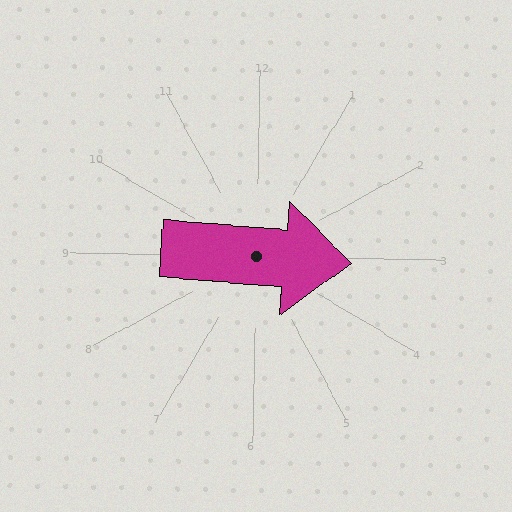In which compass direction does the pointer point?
East.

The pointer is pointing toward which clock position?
Roughly 3 o'clock.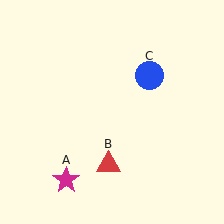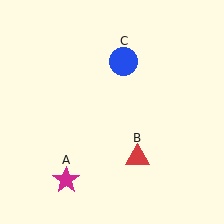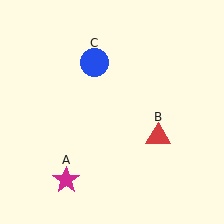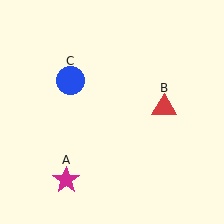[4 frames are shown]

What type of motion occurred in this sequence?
The red triangle (object B), blue circle (object C) rotated counterclockwise around the center of the scene.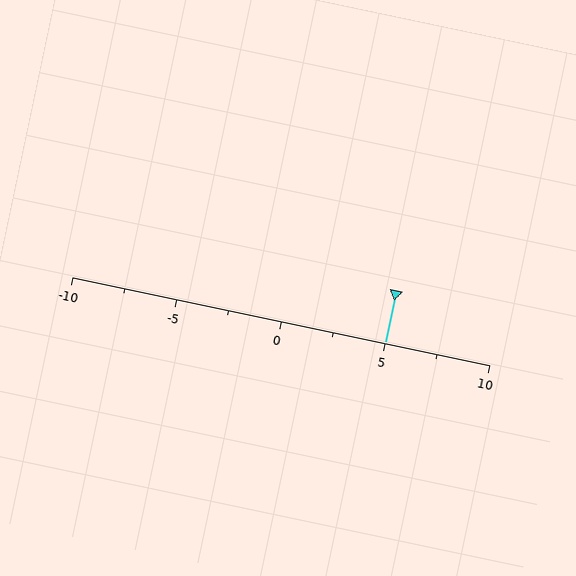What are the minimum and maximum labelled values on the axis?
The axis runs from -10 to 10.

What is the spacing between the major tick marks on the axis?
The major ticks are spaced 5 apart.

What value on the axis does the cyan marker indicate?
The marker indicates approximately 5.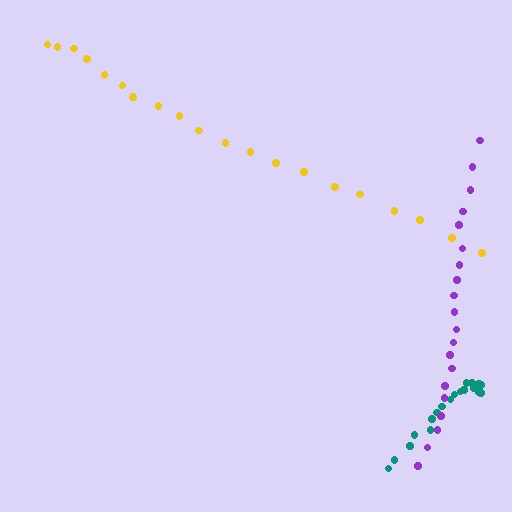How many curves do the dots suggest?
There are 3 distinct paths.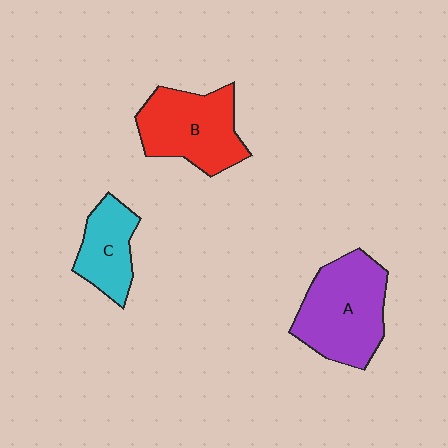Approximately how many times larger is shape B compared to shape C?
Approximately 1.5 times.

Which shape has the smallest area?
Shape C (cyan).